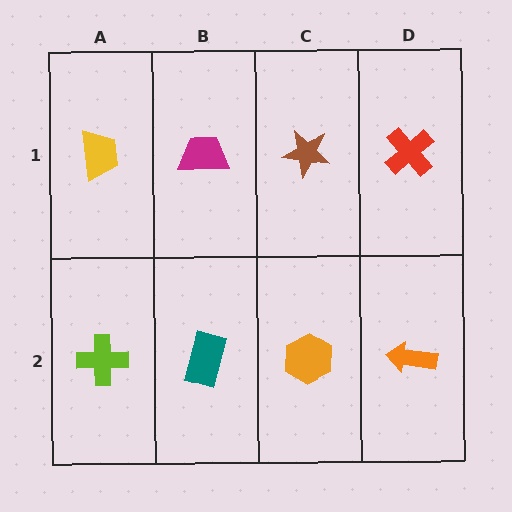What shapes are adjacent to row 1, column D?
An orange arrow (row 2, column D), a brown star (row 1, column C).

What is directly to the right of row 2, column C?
An orange arrow.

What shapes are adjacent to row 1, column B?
A teal rectangle (row 2, column B), a yellow trapezoid (row 1, column A), a brown star (row 1, column C).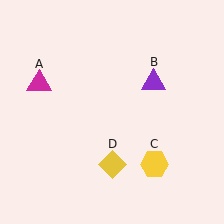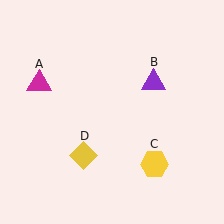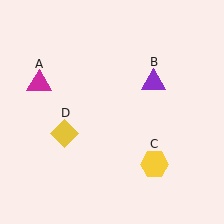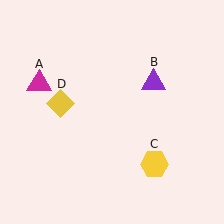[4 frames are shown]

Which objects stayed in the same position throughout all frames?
Magenta triangle (object A) and purple triangle (object B) and yellow hexagon (object C) remained stationary.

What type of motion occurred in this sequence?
The yellow diamond (object D) rotated clockwise around the center of the scene.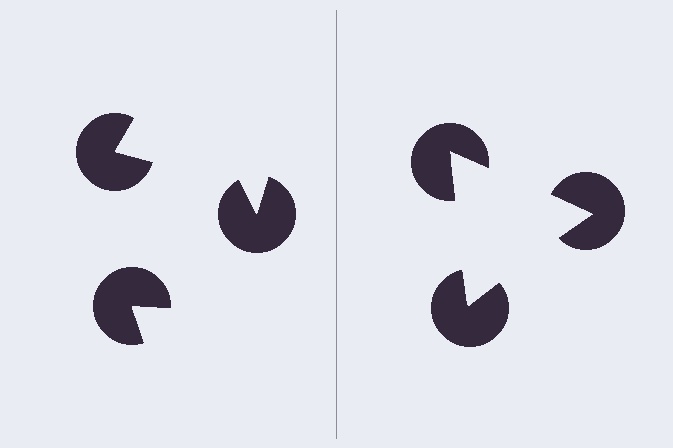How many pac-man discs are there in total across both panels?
6 — 3 on each side.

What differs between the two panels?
The pac-man discs are positioned identically on both sides; only the wedge orientations differ. On the right they align to a triangle; on the left they are misaligned.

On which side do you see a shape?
An illusory triangle appears on the right side. On the left side the wedge cuts are rotated, so no coherent shape forms.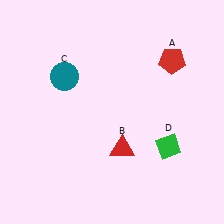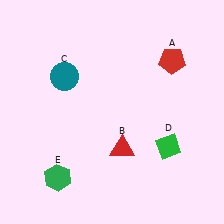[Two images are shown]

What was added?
A green hexagon (E) was added in Image 2.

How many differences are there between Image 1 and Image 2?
There is 1 difference between the two images.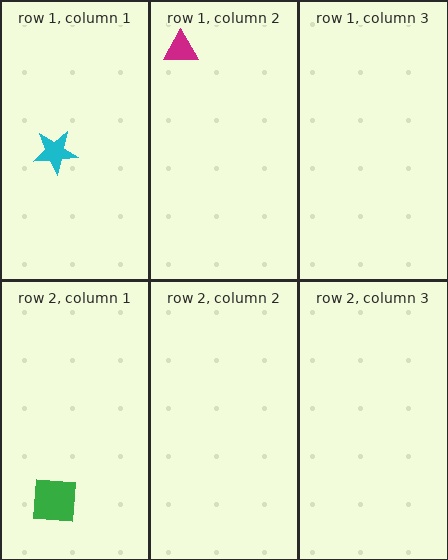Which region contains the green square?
The row 2, column 1 region.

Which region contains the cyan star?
The row 1, column 1 region.